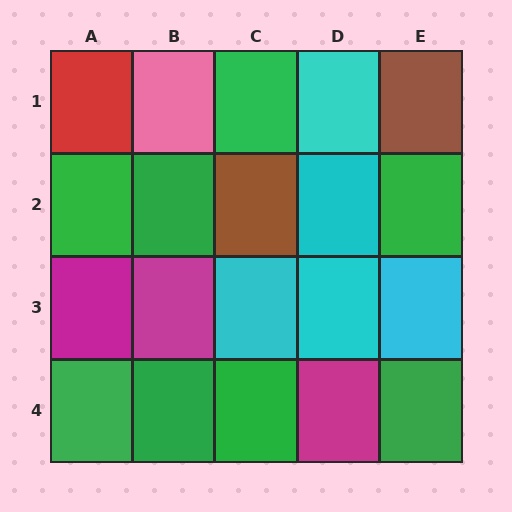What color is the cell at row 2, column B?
Green.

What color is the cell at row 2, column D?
Cyan.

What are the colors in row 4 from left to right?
Green, green, green, magenta, green.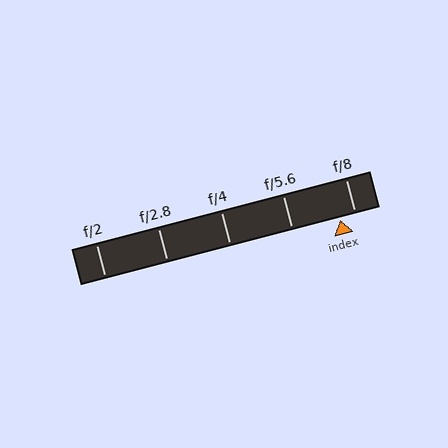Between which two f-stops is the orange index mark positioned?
The index mark is between f/5.6 and f/8.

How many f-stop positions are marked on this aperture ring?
There are 5 f-stop positions marked.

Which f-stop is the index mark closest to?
The index mark is closest to f/8.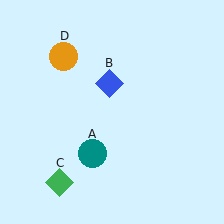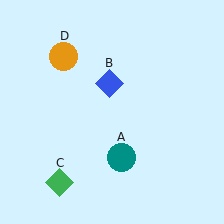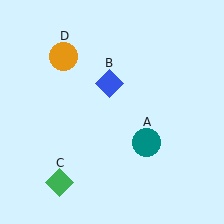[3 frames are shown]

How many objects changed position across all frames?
1 object changed position: teal circle (object A).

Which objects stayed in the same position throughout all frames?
Blue diamond (object B) and green diamond (object C) and orange circle (object D) remained stationary.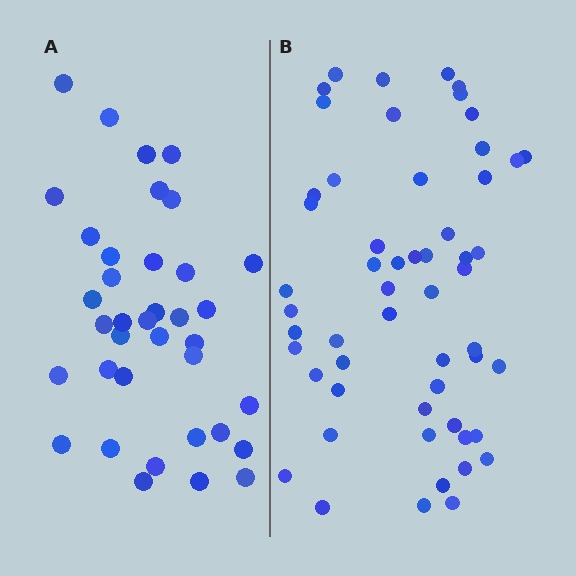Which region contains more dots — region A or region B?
Region B (the right region) has more dots.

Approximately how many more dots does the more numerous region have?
Region B has approximately 20 more dots than region A.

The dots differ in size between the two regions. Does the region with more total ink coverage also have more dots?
No. Region A has more total ink coverage because its dots are larger, but region B actually contains more individual dots. Total area can be misleading — the number of items is what matters here.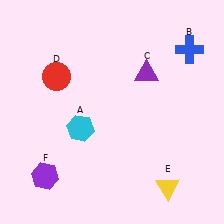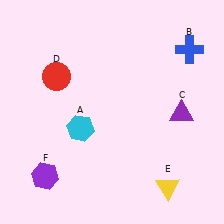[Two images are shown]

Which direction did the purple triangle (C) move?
The purple triangle (C) moved down.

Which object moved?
The purple triangle (C) moved down.